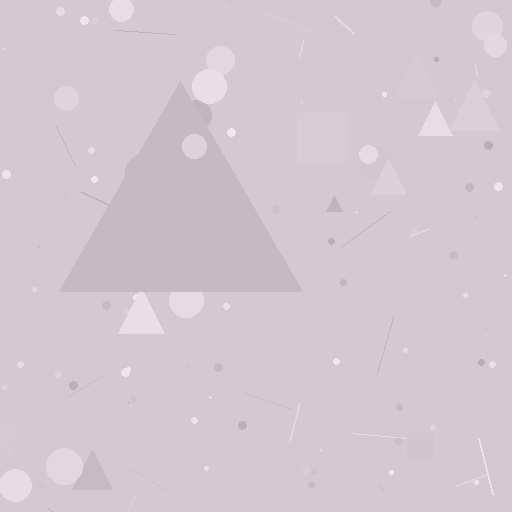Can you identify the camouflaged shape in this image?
The camouflaged shape is a triangle.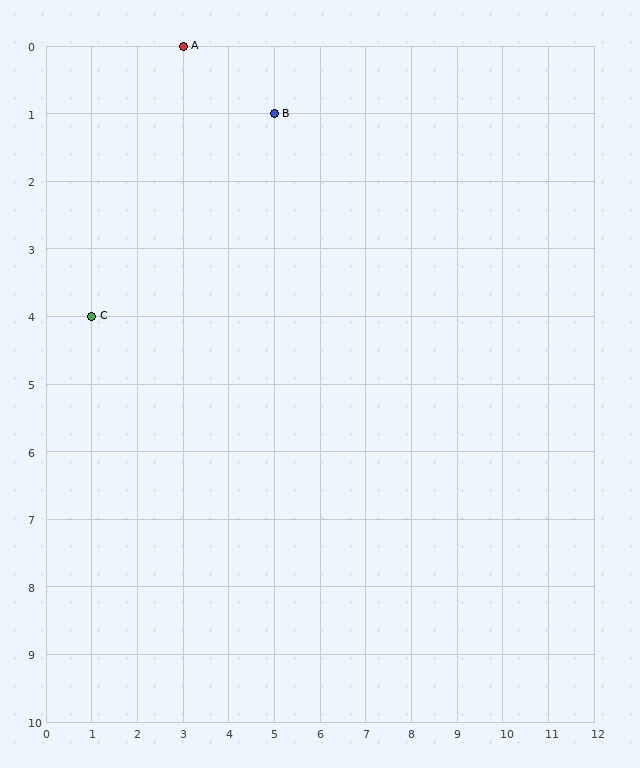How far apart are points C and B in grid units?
Points C and B are 4 columns and 3 rows apart (about 5.0 grid units diagonally).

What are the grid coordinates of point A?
Point A is at grid coordinates (3, 0).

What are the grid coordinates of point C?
Point C is at grid coordinates (1, 4).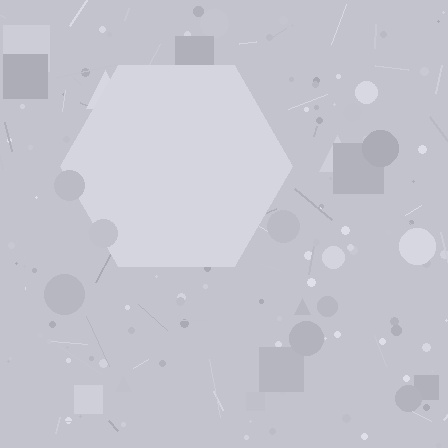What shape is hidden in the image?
A hexagon is hidden in the image.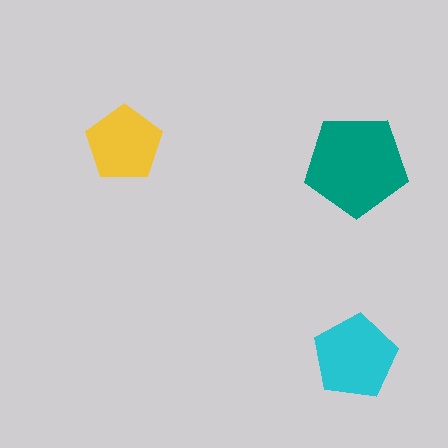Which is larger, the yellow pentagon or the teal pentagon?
The teal one.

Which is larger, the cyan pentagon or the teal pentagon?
The teal one.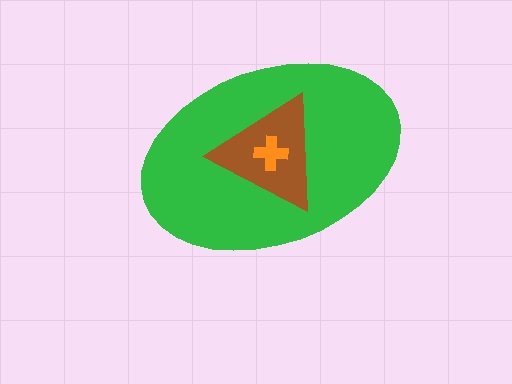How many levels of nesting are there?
3.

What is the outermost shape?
The green ellipse.